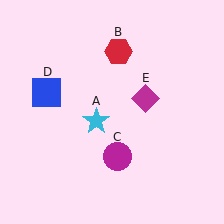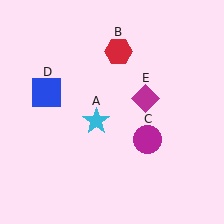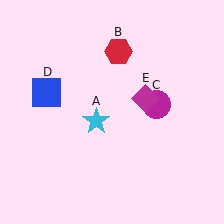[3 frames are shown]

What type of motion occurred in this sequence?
The magenta circle (object C) rotated counterclockwise around the center of the scene.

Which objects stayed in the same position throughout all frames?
Cyan star (object A) and red hexagon (object B) and blue square (object D) and magenta diamond (object E) remained stationary.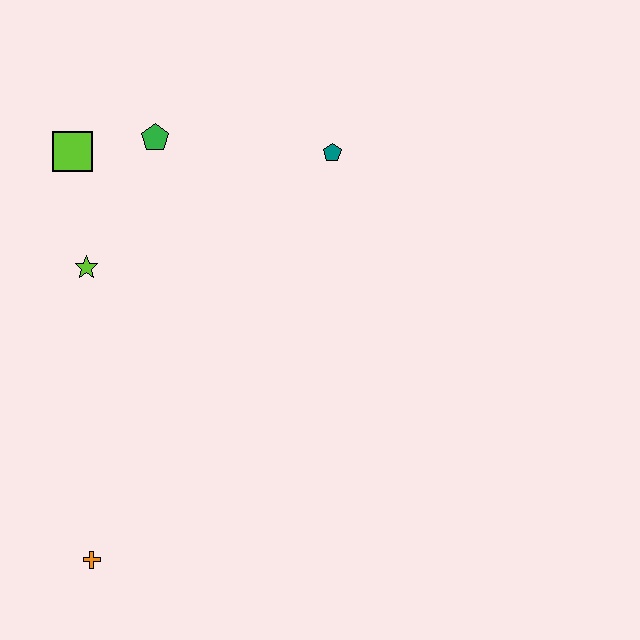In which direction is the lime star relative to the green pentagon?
The lime star is below the green pentagon.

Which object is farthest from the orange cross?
The teal pentagon is farthest from the orange cross.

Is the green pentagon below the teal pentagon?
No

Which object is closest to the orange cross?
The lime star is closest to the orange cross.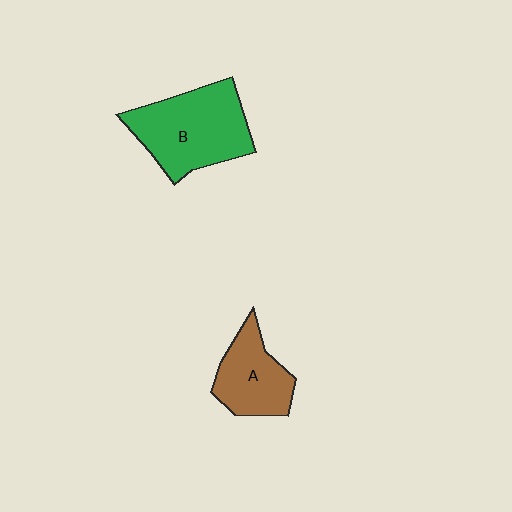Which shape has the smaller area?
Shape A (brown).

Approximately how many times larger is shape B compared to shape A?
Approximately 1.6 times.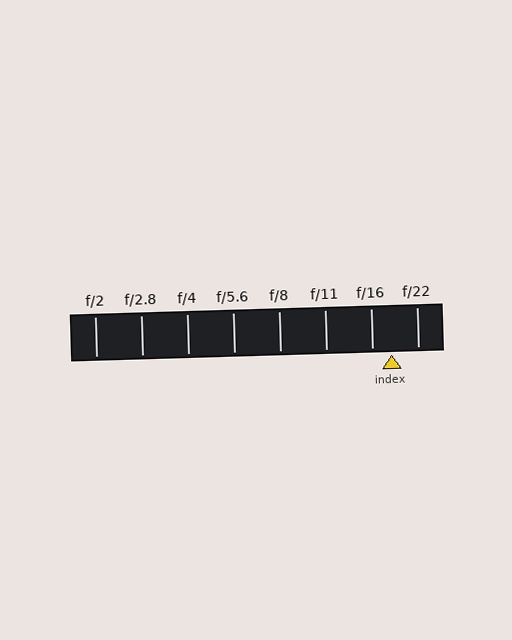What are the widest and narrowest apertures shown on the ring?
The widest aperture shown is f/2 and the narrowest is f/22.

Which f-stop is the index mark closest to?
The index mark is closest to f/16.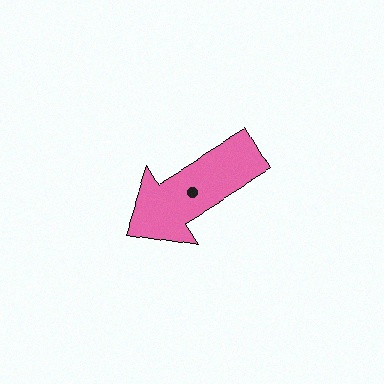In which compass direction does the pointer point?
Southwest.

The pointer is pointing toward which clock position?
Roughly 8 o'clock.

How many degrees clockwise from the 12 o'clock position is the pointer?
Approximately 239 degrees.